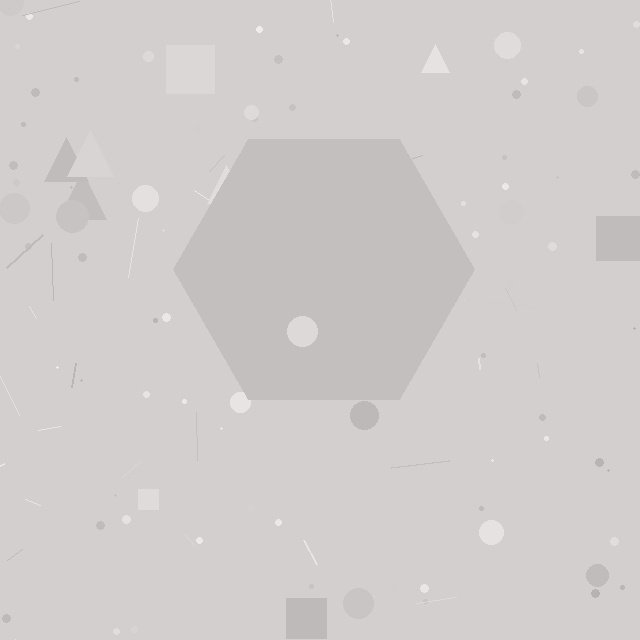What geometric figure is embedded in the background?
A hexagon is embedded in the background.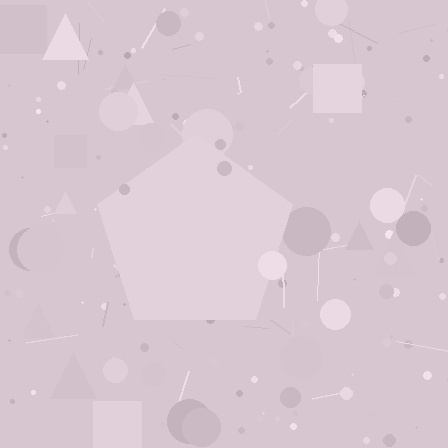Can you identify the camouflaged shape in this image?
The camouflaged shape is a pentagon.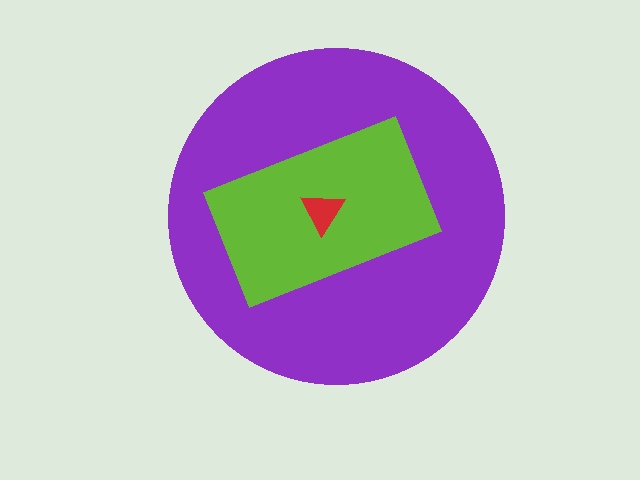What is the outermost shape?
The purple circle.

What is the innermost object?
The red triangle.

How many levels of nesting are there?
3.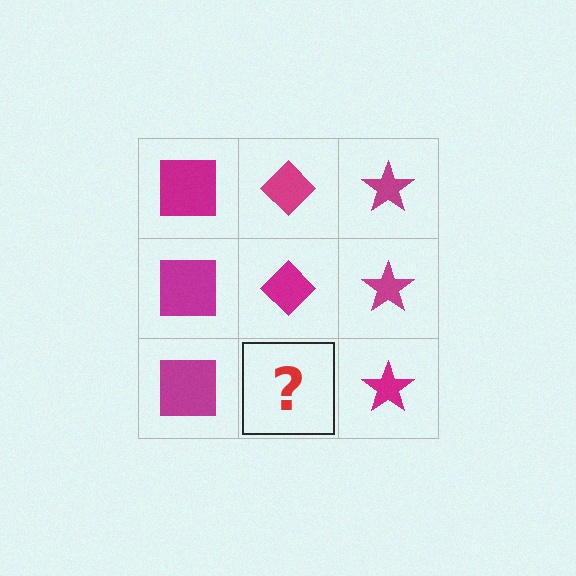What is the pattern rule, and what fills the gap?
The rule is that each column has a consistent shape. The gap should be filled with a magenta diamond.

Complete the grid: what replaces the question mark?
The question mark should be replaced with a magenta diamond.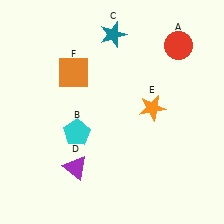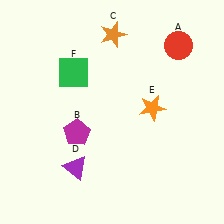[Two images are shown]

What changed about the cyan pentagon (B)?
In Image 1, B is cyan. In Image 2, it changed to magenta.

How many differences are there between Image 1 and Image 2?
There are 3 differences between the two images.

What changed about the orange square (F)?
In Image 1, F is orange. In Image 2, it changed to green.